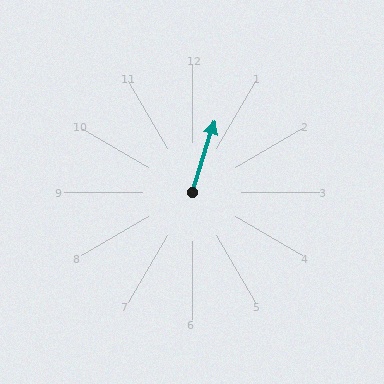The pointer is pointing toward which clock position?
Roughly 1 o'clock.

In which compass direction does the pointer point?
North.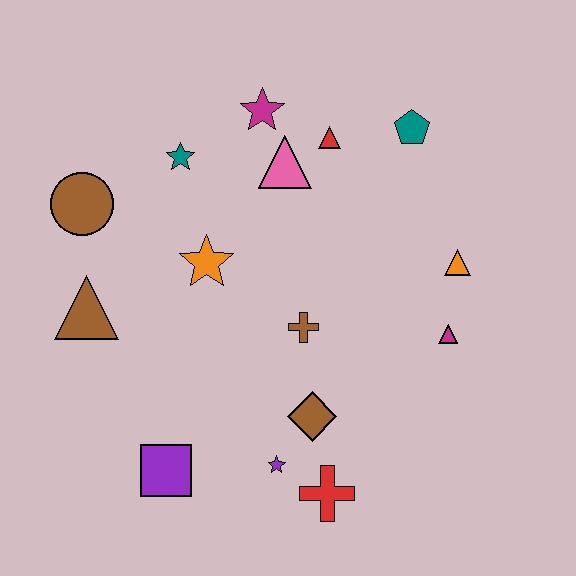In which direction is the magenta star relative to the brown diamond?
The magenta star is above the brown diamond.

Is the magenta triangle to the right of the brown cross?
Yes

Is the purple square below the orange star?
Yes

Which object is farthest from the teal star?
The red cross is farthest from the teal star.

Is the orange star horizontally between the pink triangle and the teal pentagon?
No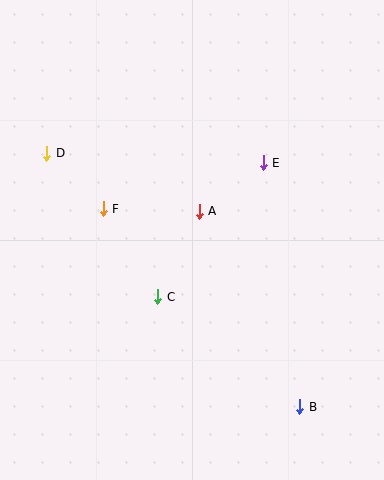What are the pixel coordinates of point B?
Point B is at (300, 407).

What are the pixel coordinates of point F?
Point F is at (103, 209).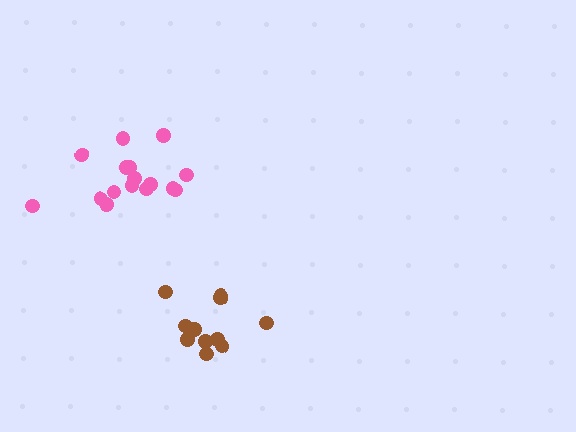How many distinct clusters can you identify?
There are 2 distinct clusters.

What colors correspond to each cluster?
The clusters are colored: brown, pink.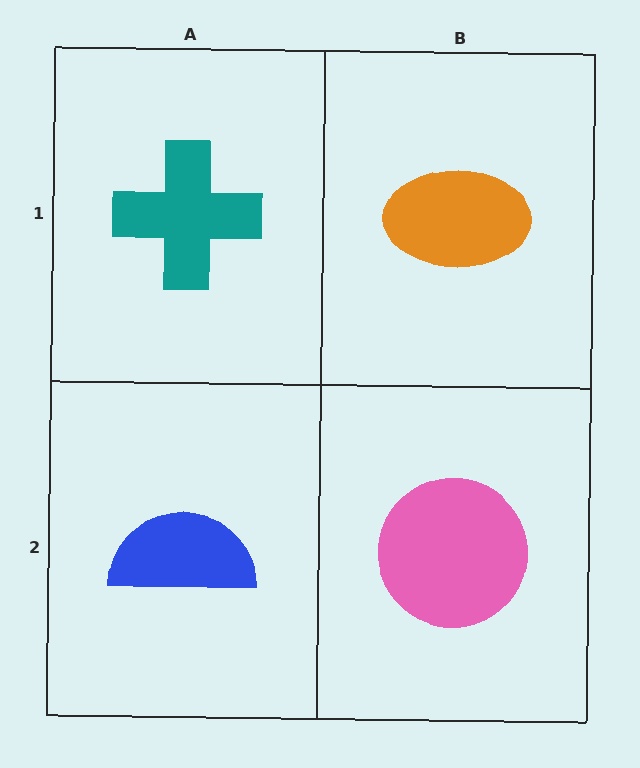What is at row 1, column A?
A teal cross.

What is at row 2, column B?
A pink circle.